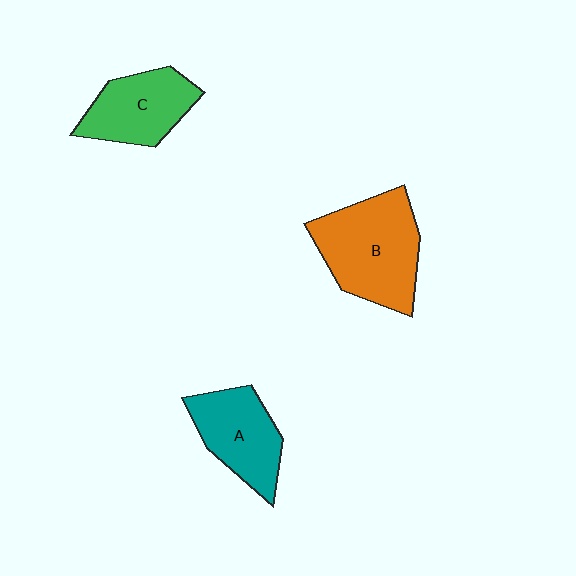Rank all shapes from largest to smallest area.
From largest to smallest: B (orange), A (teal), C (green).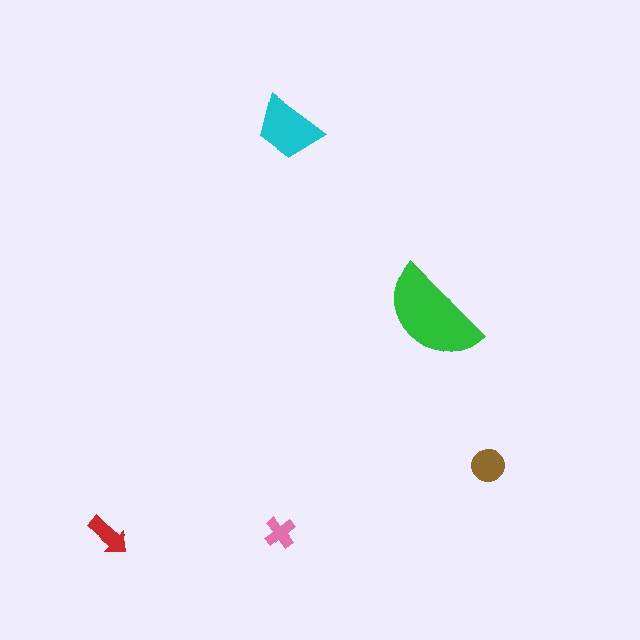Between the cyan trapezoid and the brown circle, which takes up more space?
The cyan trapezoid.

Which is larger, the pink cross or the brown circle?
The brown circle.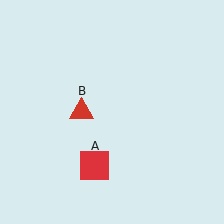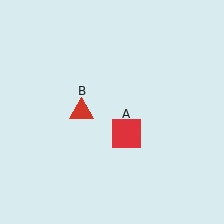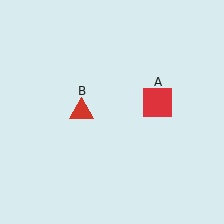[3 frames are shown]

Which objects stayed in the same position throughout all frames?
Red triangle (object B) remained stationary.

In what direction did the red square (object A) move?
The red square (object A) moved up and to the right.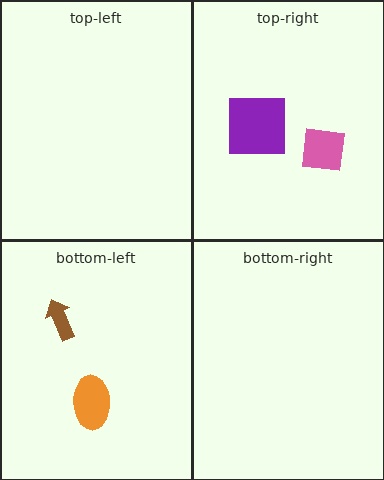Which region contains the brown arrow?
The bottom-left region.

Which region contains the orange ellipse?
The bottom-left region.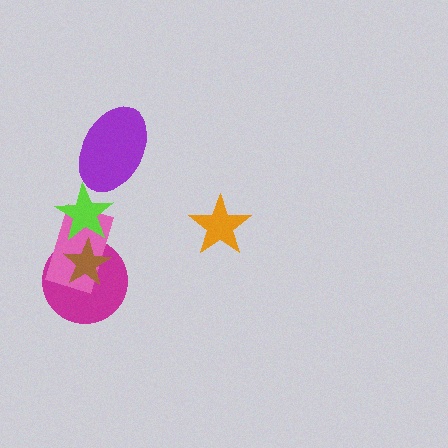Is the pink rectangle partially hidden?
Yes, it is partially covered by another shape.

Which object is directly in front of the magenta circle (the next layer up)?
The pink rectangle is directly in front of the magenta circle.